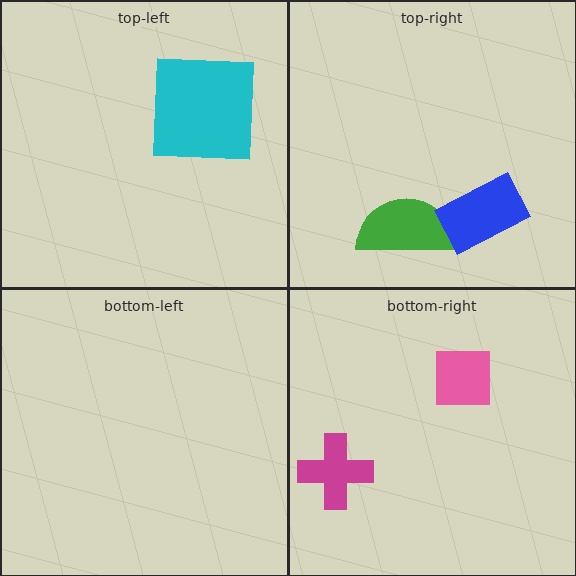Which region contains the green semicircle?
The top-right region.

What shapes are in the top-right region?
The green semicircle, the blue rectangle.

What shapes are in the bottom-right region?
The pink square, the magenta cross.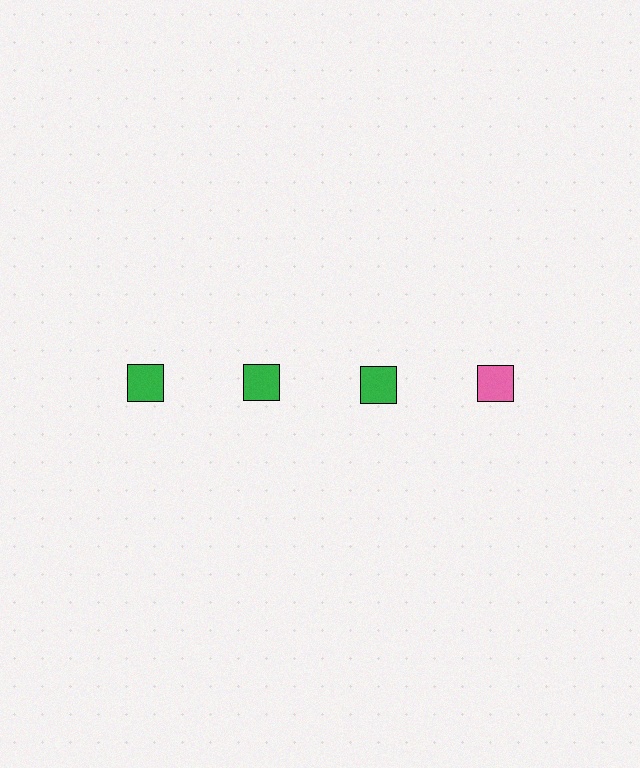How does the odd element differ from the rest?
It has a different color: pink instead of green.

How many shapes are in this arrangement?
There are 4 shapes arranged in a grid pattern.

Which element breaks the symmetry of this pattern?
The pink square in the top row, second from right column breaks the symmetry. All other shapes are green squares.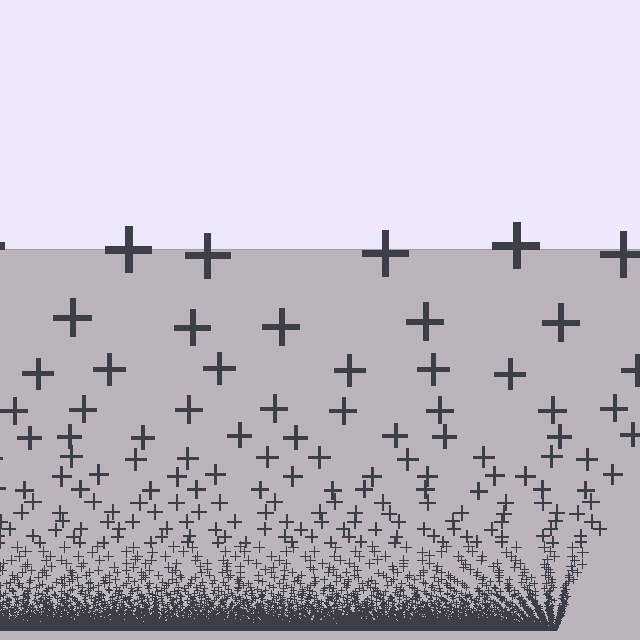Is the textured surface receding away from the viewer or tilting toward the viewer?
The surface appears to tilt toward the viewer. Texture elements get larger and sparser toward the top.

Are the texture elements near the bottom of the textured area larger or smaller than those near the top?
Smaller. The gradient is inverted — elements near the bottom are smaller and denser.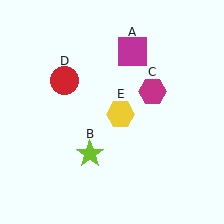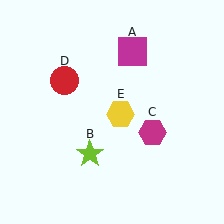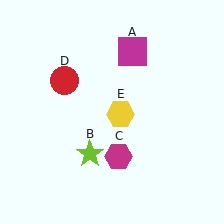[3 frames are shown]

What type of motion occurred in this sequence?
The magenta hexagon (object C) rotated clockwise around the center of the scene.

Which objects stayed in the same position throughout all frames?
Magenta square (object A) and lime star (object B) and red circle (object D) and yellow hexagon (object E) remained stationary.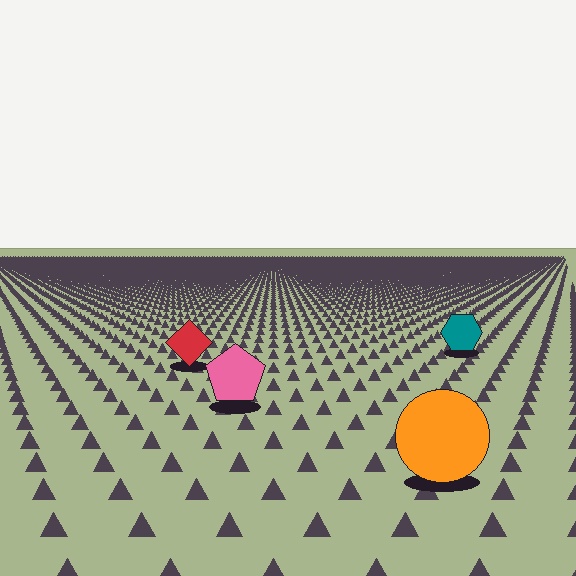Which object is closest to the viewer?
The orange circle is closest. The texture marks near it are larger and more spread out.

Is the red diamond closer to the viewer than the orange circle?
No. The orange circle is closer — you can tell from the texture gradient: the ground texture is coarser near it.